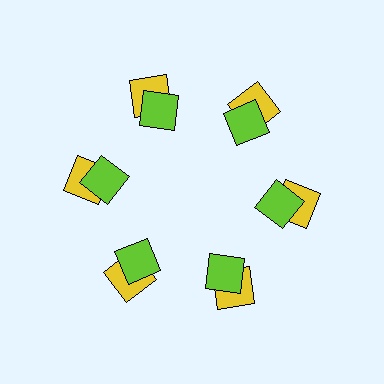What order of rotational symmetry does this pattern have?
This pattern has 6-fold rotational symmetry.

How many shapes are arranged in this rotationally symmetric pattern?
There are 12 shapes, arranged in 6 groups of 2.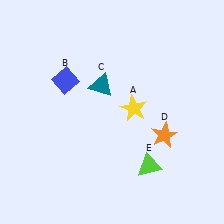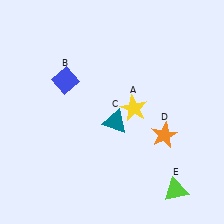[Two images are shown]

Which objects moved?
The objects that moved are: the teal triangle (C), the lime triangle (E).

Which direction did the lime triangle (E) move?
The lime triangle (E) moved right.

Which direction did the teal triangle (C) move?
The teal triangle (C) moved down.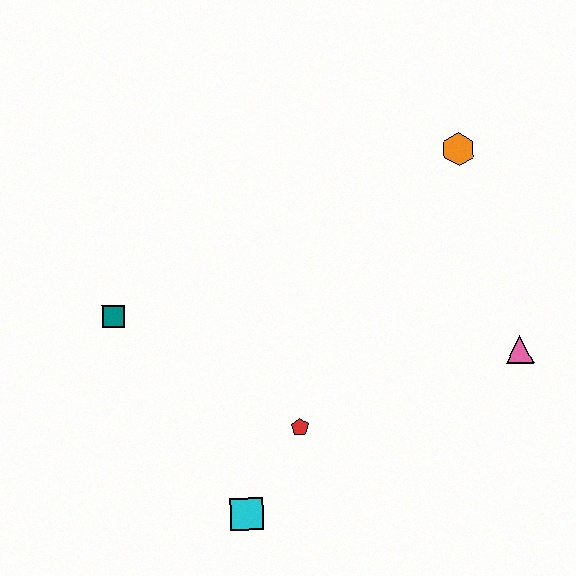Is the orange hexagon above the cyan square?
Yes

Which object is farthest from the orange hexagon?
The cyan square is farthest from the orange hexagon.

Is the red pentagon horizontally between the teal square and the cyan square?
No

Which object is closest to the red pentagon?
The cyan square is closest to the red pentagon.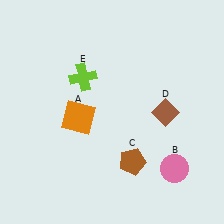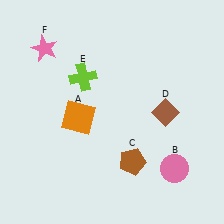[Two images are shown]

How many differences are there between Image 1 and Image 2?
There is 1 difference between the two images.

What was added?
A pink star (F) was added in Image 2.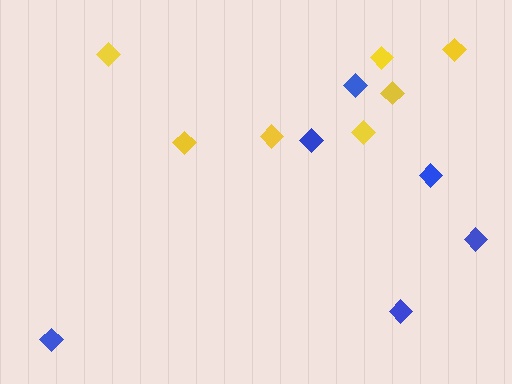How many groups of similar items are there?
There are 2 groups: one group of yellow diamonds (7) and one group of blue diamonds (6).